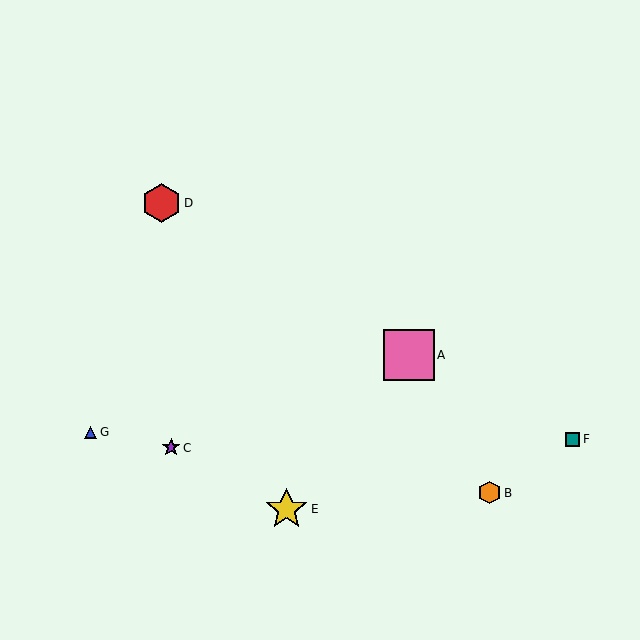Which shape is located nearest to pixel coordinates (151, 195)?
The red hexagon (labeled D) at (161, 203) is nearest to that location.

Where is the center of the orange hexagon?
The center of the orange hexagon is at (489, 493).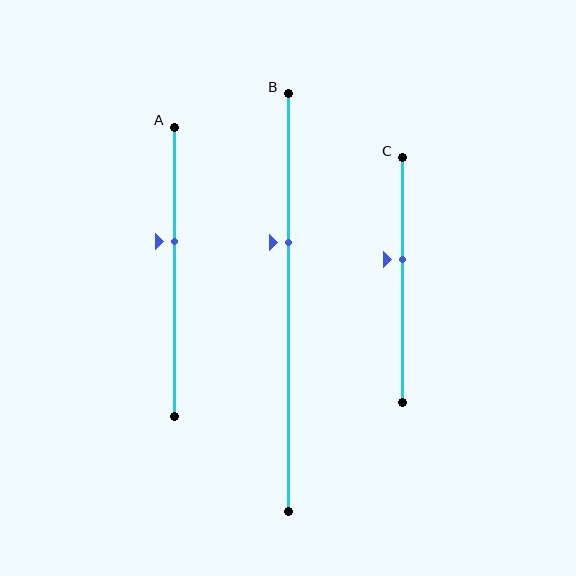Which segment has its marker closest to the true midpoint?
Segment C has its marker closest to the true midpoint.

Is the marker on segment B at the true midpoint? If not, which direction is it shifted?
No, the marker on segment B is shifted upward by about 14% of the segment length.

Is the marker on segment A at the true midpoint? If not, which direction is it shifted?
No, the marker on segment A is shifted upward by about 11% of the segment length.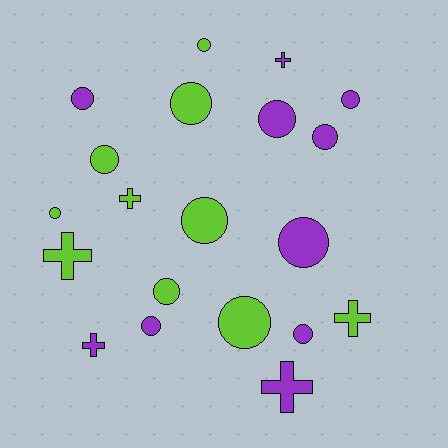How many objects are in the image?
There are 20 objects.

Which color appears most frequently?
Purple, with 10 objects.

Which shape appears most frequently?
Circle, with 14 objects.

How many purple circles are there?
There are 7 purple circles.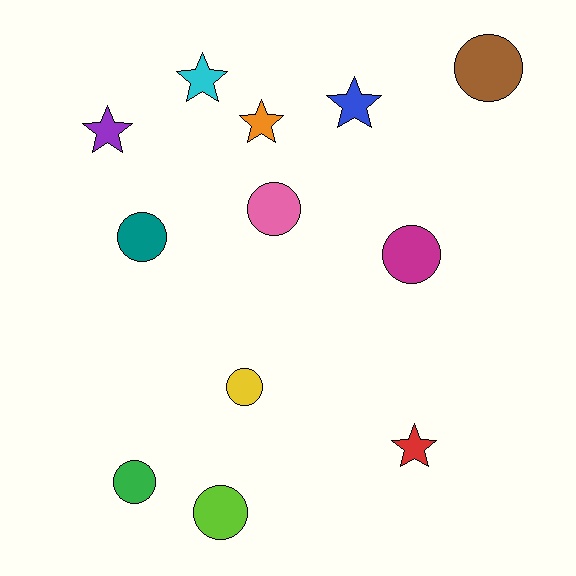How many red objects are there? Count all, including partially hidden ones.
There is 1 red object.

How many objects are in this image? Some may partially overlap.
There are 12 objects.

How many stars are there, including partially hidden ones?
There are 5 stars.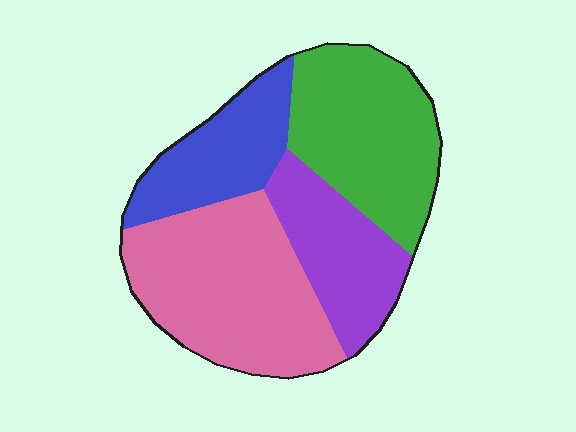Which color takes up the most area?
Pink, at roughly 35%.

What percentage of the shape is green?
Green covers roughly 30% of the shape.